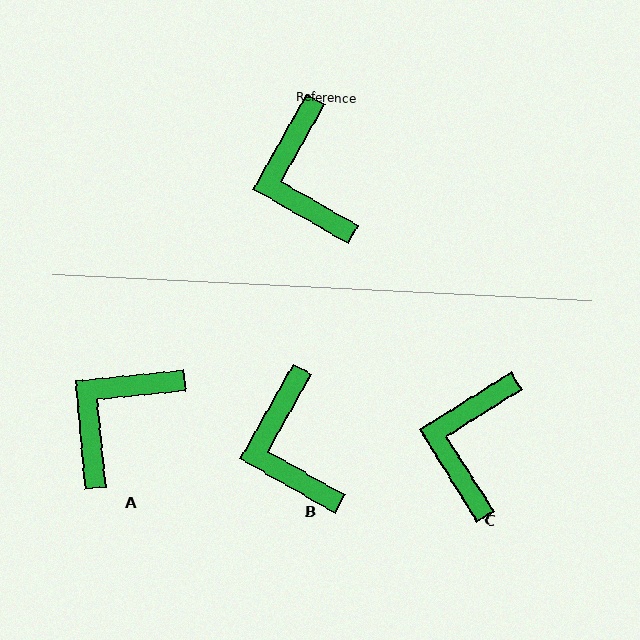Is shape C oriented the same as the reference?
No, it is off by about 29 degrees.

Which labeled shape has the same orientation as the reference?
B.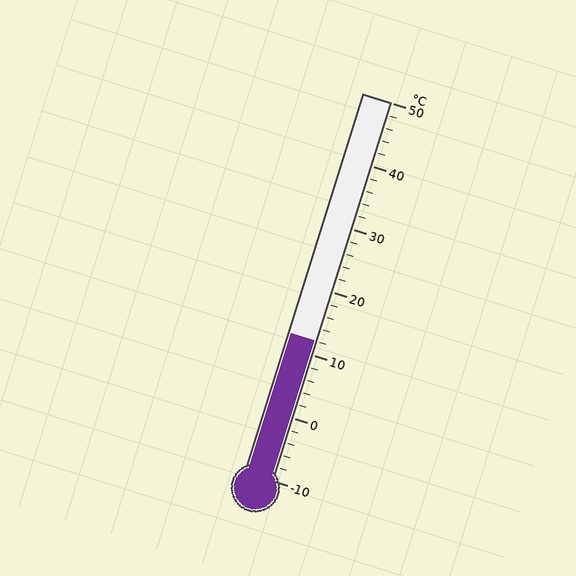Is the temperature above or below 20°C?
The temperature is below 20°C.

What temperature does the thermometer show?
The thermometer shows approximately 12°C.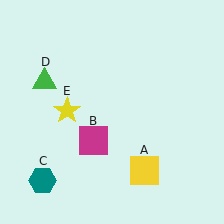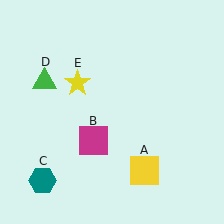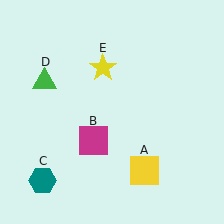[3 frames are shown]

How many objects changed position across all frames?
1 object changed position: yellow star (object E).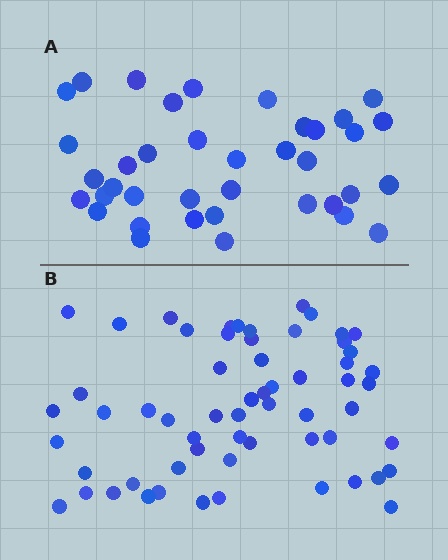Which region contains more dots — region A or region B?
Region B (the bottom region) has more dots.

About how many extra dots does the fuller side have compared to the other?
Region B has approximately 20 more dots than region A.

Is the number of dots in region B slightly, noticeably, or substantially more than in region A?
Region B has substantially more. The ratio is roughly 1.6 to 1.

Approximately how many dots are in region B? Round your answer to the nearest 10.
About 60 dots.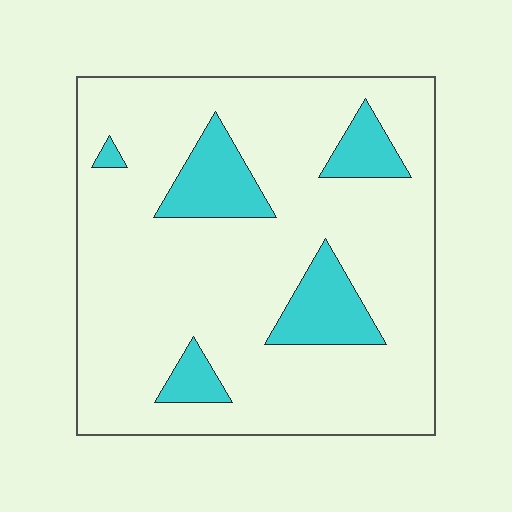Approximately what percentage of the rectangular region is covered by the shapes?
Approximately 15%.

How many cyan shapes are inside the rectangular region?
5.